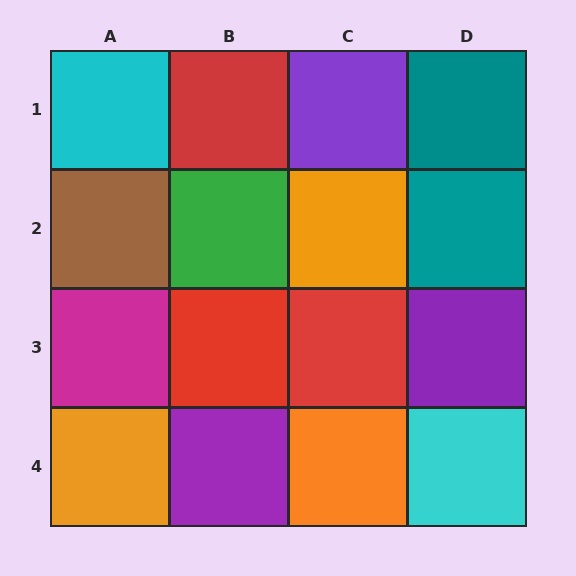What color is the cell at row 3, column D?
Purple.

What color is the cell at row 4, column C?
Orange.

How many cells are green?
1 cell is green.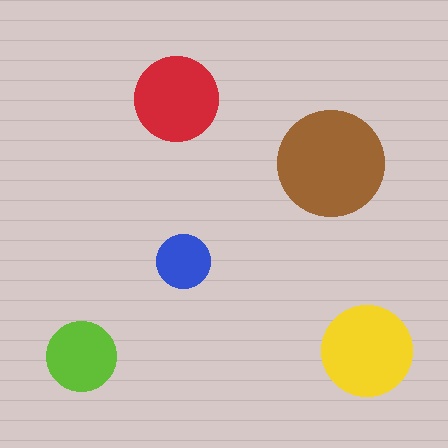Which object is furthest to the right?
The yellow circle is rightmost.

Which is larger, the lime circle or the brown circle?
The brown one.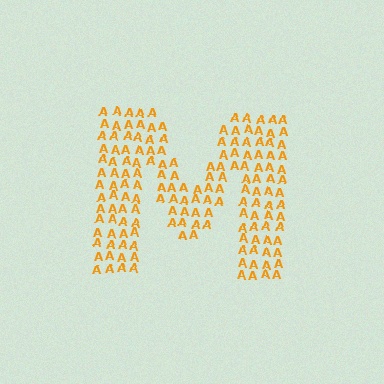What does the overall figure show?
The overall figure shows the letter M.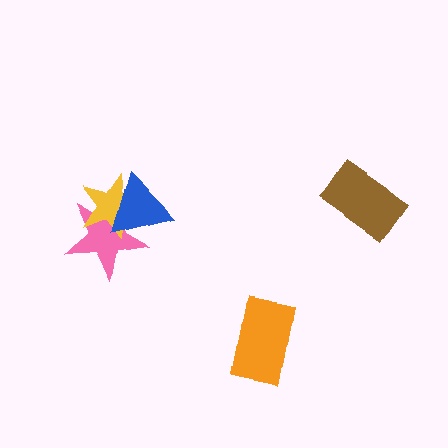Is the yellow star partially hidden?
Yes, it is partially covered by another shape.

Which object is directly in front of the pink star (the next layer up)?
The yellow star is directly in front of the pink star.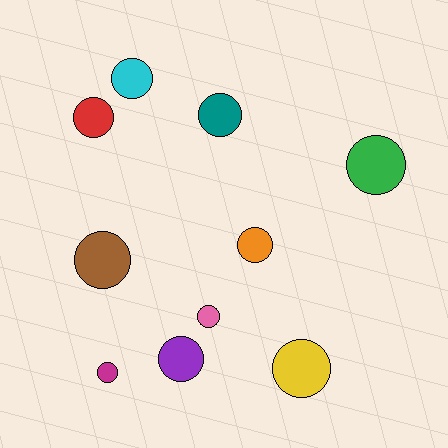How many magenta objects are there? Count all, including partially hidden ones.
There is 1 magenta object.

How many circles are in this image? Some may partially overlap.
There are 10 circles.